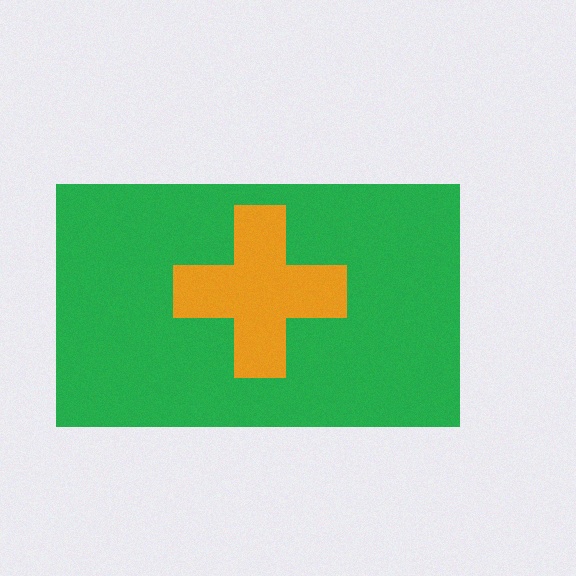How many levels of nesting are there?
2.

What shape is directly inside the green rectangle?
The orange cross.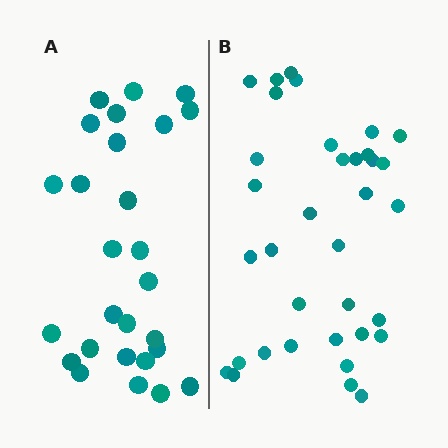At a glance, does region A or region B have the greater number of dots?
Region B (the right region) has more dots.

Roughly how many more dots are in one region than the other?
Region B has roughly 8 or so more dots than region A.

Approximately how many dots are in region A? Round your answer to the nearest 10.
About 30 dots. (The exact count is 27, which rounds to 30.)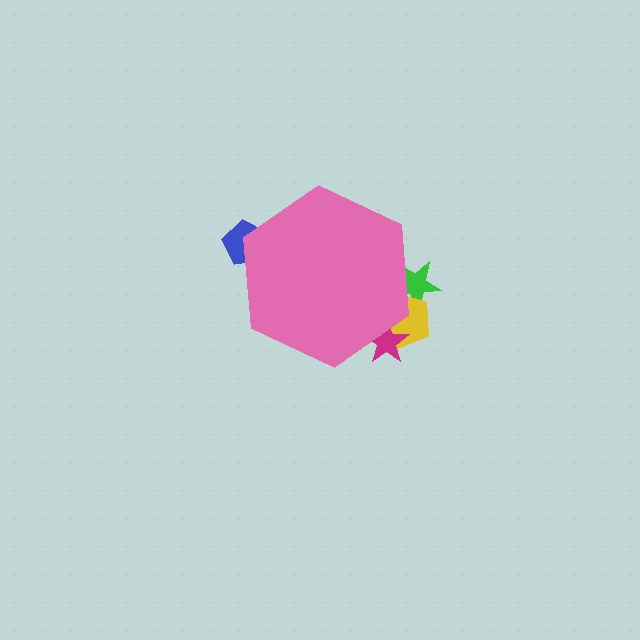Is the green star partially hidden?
Yes, the green star is partially hidden behind the pink hexagon.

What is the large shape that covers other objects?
A pink hexagon.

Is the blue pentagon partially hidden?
Yes, the blue pentagon is partially hidden behind the pink hexagon.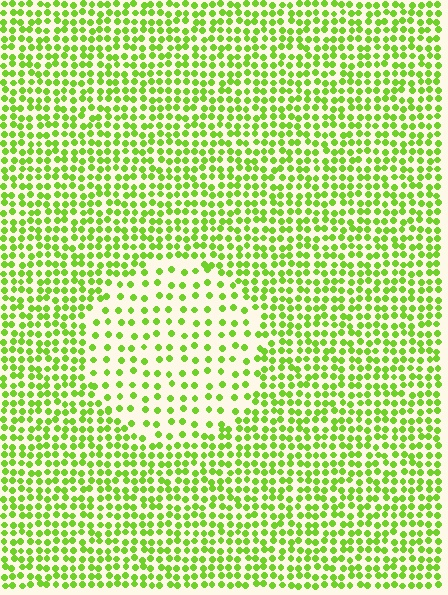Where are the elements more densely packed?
The elements are more densely packed outside the circle boundary.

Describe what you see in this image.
The image contains small lime elements arranged at two different densities. A circle-shaped region is visible where the elements are less densely packed than the surrounding area.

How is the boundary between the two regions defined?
The boundary is defined by a change in element density (approximately 2.1x ratio). All elements are the same color, size, and shape.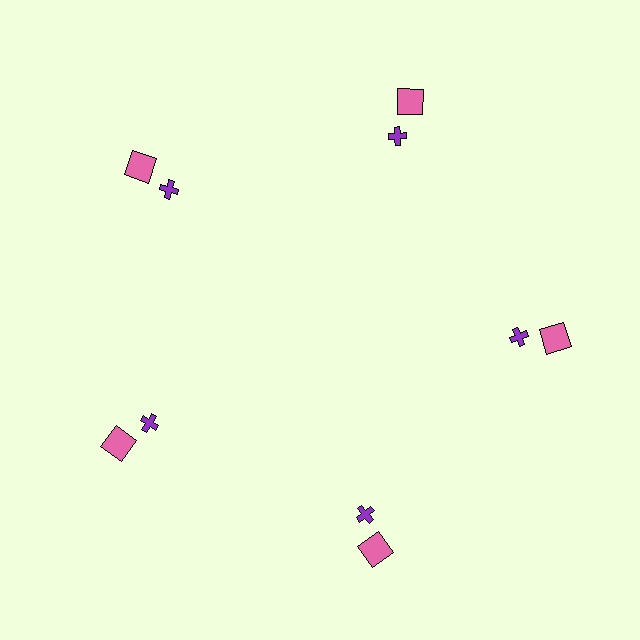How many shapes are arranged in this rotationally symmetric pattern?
There are 10 shapes, arranged in 5 groups of 2.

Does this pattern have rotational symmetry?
Yes, this pattern has 5-fold rotational symmetry. It looks the same after rotating 72 degrees around the center.